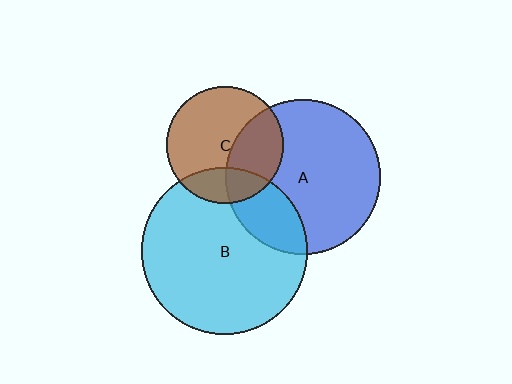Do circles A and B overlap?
Yes.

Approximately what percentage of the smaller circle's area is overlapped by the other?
Approximately 25%.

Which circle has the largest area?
Circle B (cyan).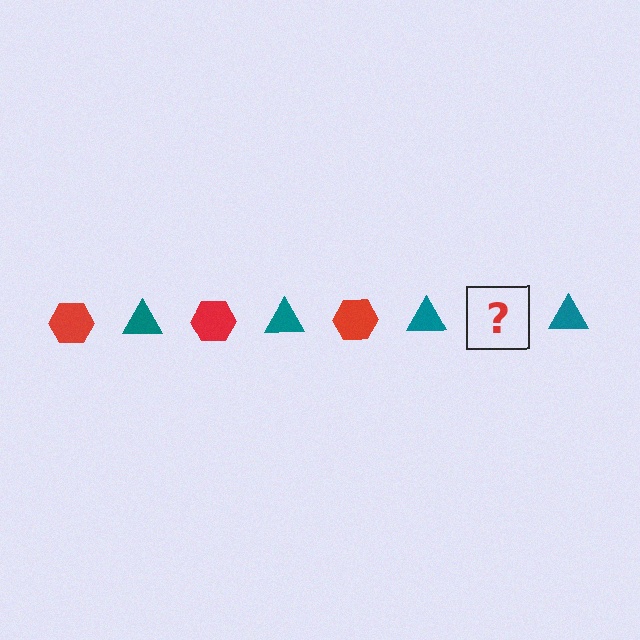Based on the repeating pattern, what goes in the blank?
The blank should be a red hexagon.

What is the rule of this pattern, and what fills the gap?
The rule is that the pattern alternates between red hexagon and teal triangle. The gap should be filled with a red hexagon.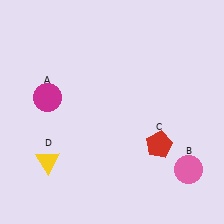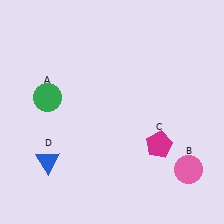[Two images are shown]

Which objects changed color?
A changed from magenta to green. C changed from red to magenta. D changed from yellow to blue.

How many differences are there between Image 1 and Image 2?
There are 3 differences between the two images.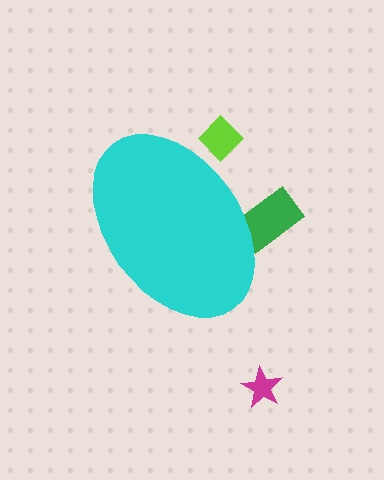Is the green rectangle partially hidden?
Yes, the green rectangle is partially hidden behind the cyan ellipse.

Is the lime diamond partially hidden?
Yes, the lime diamond is partially hidden behind the cyan ellipse.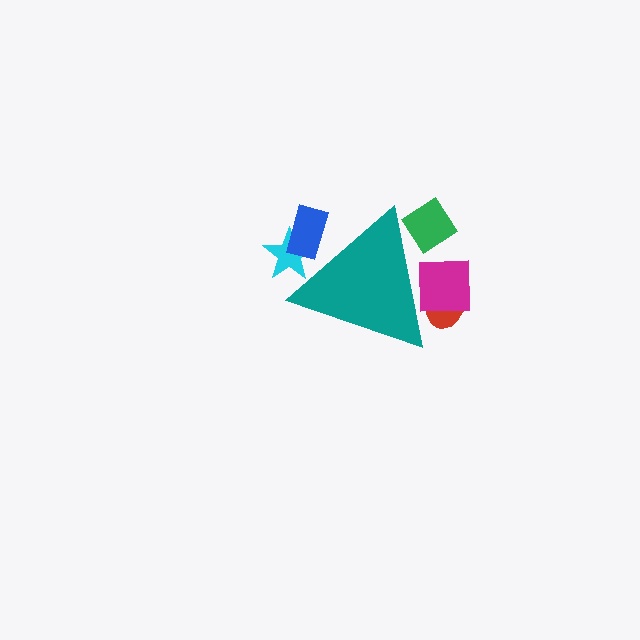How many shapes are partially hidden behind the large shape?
5 shapes are partially hidden.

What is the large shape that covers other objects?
A teal triangle.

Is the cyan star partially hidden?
Yes, the cyan star is partially hidden behind the teal triangle.